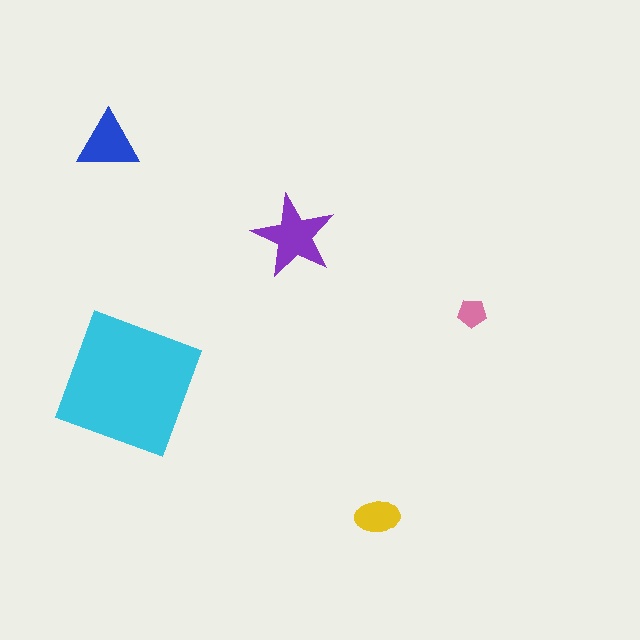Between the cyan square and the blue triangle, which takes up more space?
The cyan square.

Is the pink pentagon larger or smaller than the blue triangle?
Smaller.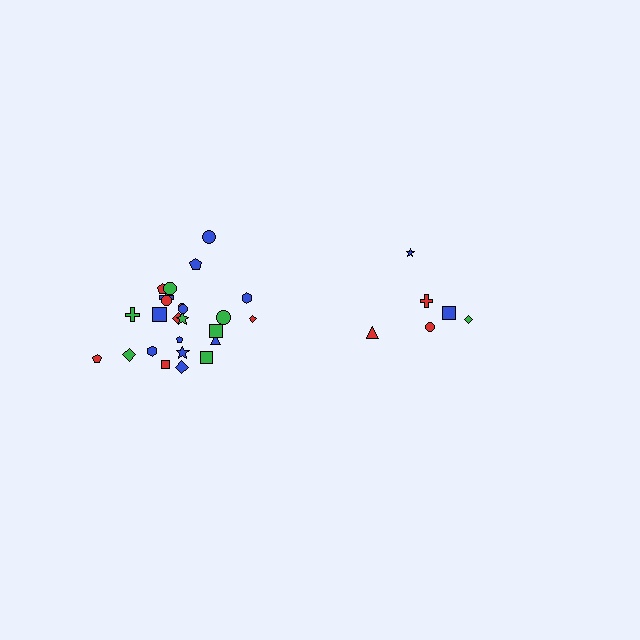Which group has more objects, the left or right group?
The left group.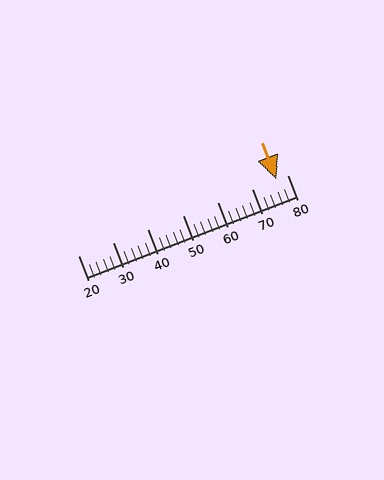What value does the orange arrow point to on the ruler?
The orange arrow points to approximately 77.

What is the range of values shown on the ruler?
The ruler shows values from 20 to 80.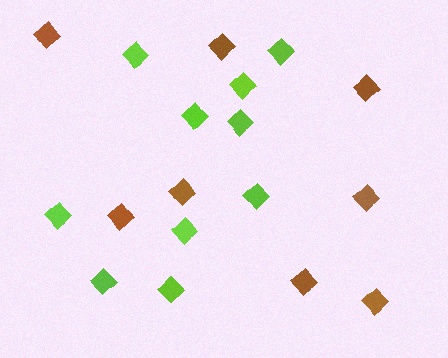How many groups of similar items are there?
There are 2 groups: one group of lime diamonds (10) and one group of brown diamonds (8).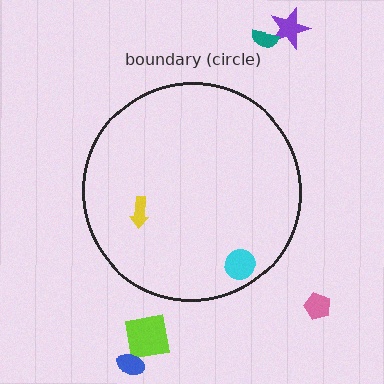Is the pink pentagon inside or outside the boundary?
Outside.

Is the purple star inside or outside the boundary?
Outside.